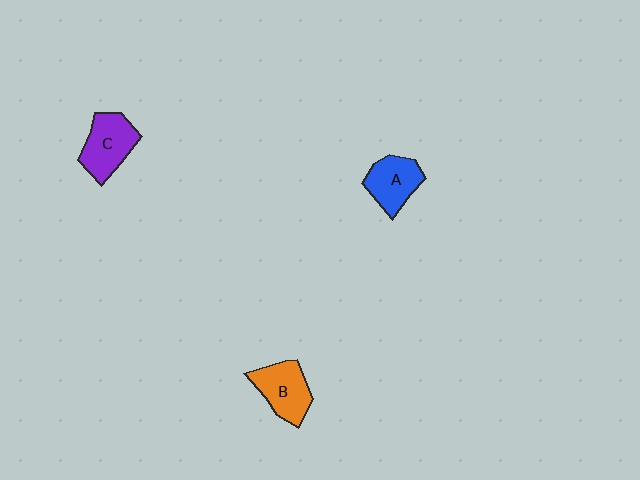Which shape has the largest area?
Shape C (purple).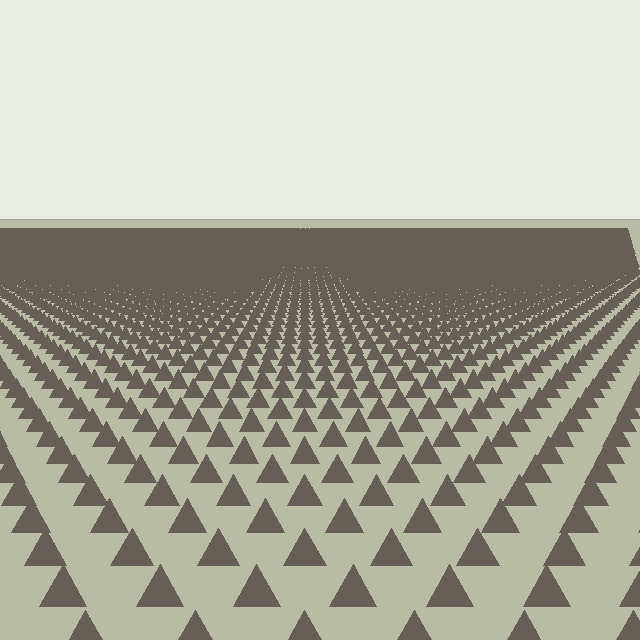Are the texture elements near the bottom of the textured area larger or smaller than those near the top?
Larger. Near the bottom, elements are closer to the viewer and appear at a bigger on-screen size.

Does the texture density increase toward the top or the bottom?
Density increases toward the top.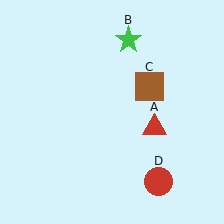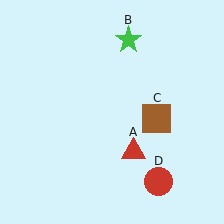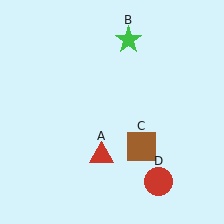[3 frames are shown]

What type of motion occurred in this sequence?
The red triangle (object A), brown square (object C) rotated clockwise around the center of the scene.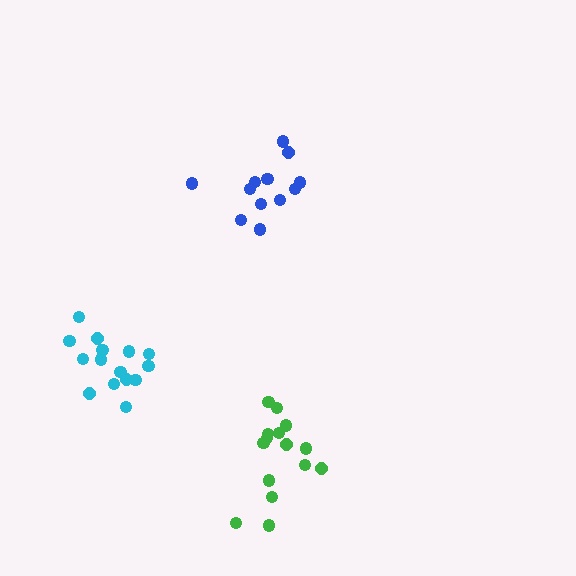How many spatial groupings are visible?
There are 3 spatial groupings.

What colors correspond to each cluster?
The clusters are colored: green, blue, cyan.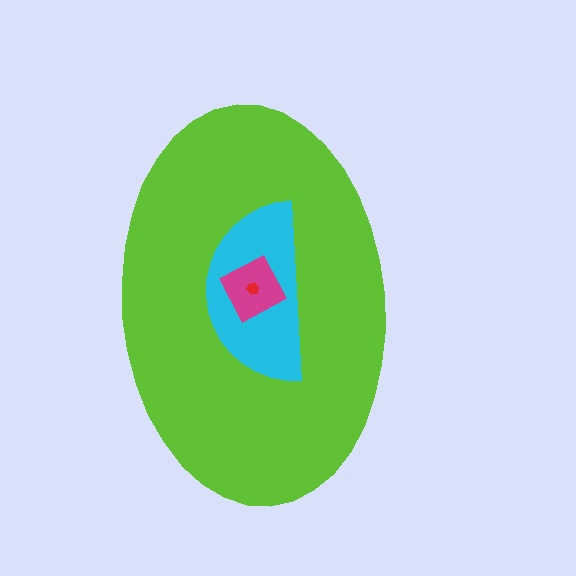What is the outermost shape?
The lime ellipse.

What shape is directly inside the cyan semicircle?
The magenta square.